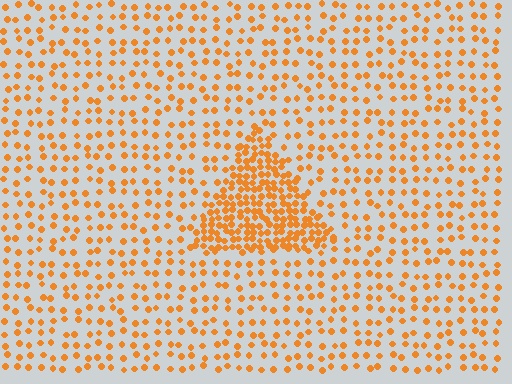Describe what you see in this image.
The image contains small orange elements arranged at two different densities. A triangle-shaped region is visible where the elements are more densely packed than the surrounding area.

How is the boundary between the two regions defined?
The boundary is defined by a change in element density (approximately 2.7x ratio). All elements are the same color, size, and shape.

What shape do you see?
I see a triangle.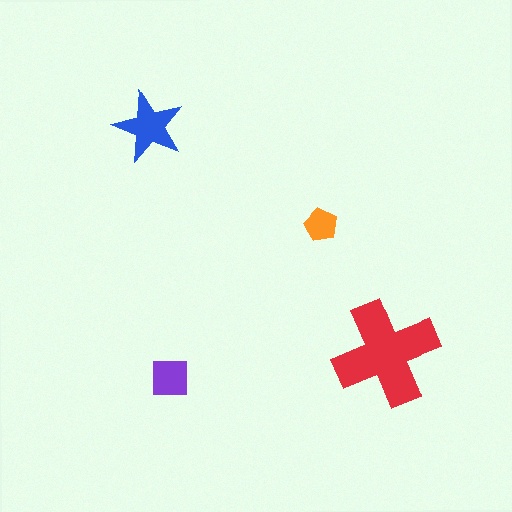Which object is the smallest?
The orange pentagon.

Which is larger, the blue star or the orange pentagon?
The blue star.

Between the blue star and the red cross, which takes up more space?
The red cross.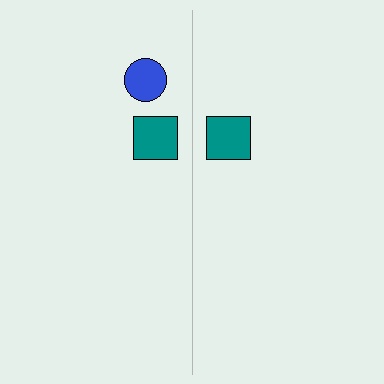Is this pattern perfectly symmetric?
No, the pattern is not perfectly symmetric. A blue circle is missing from the right side.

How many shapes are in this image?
There are 3 shapes in this image.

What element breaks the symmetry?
A blue circle is missing from the right side.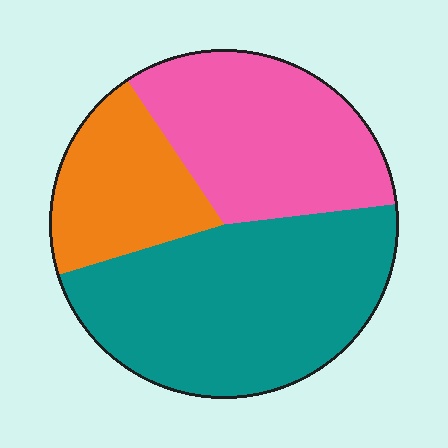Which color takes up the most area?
Teal, at roughly 45%.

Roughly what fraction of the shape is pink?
Pink covers about 35% of the shape.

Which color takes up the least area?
Orange, at roughly 20%.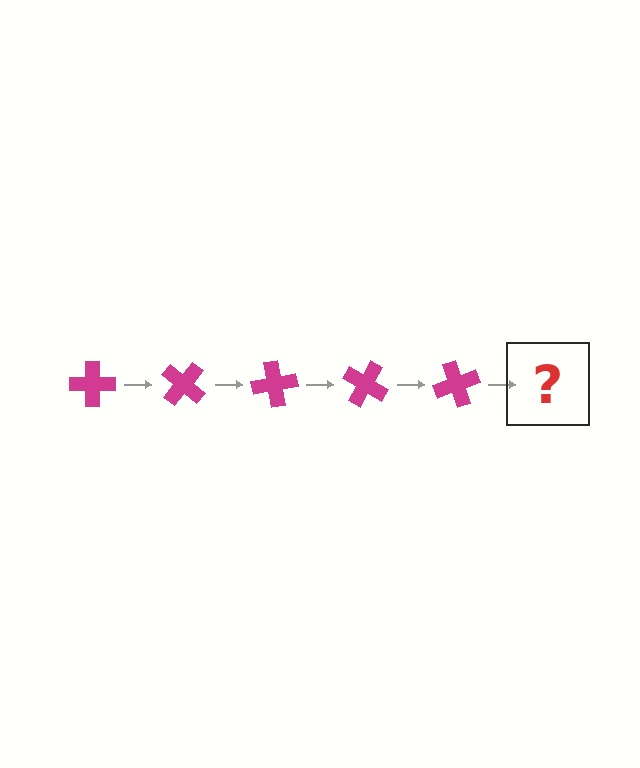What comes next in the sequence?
The next element should be a magenta cross rotated 200 degrees.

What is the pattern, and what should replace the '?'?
The pattern is that the cross rotates 40 degrees each step. The '?' should be a magenta cross rotated 200 degrees.